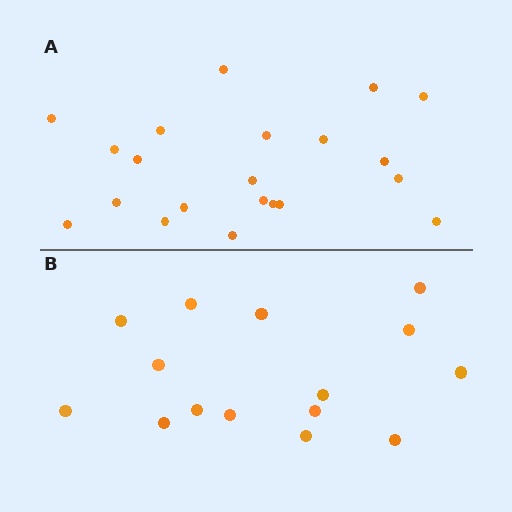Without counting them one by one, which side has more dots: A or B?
Region A (the top region) has more dots.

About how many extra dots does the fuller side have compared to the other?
Region A has about 6 more dots than region B.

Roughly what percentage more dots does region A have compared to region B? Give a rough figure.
About 40% more.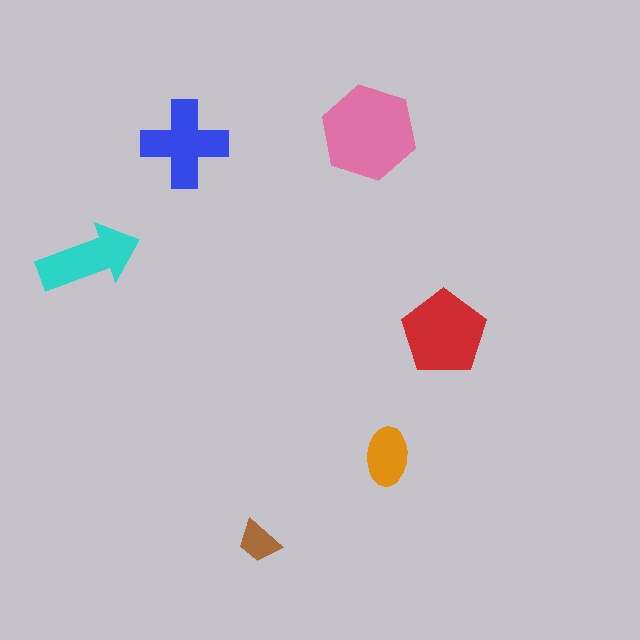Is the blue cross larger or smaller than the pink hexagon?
Smaller.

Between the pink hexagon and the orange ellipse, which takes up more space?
The pink hexagon.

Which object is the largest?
The pink hexagon.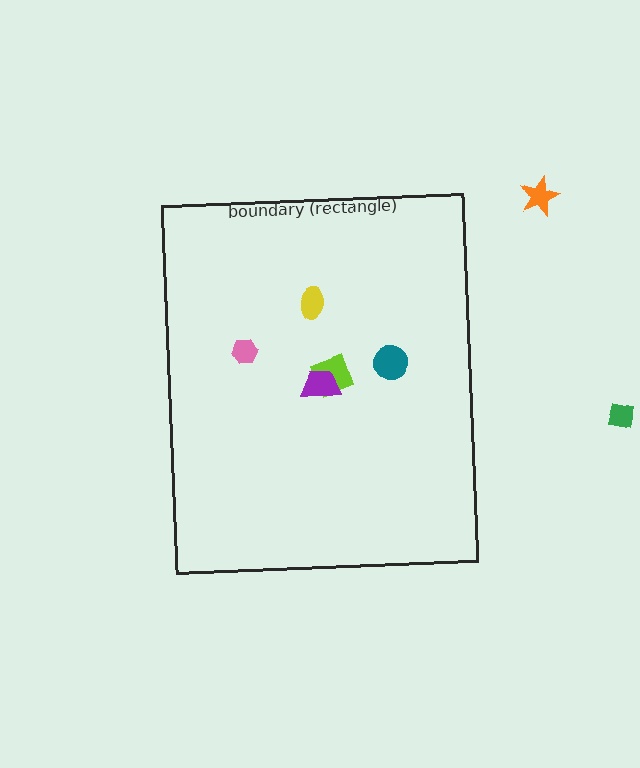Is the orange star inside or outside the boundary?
Outside.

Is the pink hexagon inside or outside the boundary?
Inside.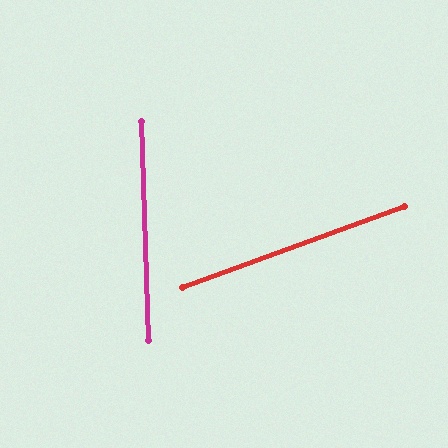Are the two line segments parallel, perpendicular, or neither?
Neither parallel nor perpendicular — they differ by about 72°.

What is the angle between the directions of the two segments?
Approximately 72 degrees.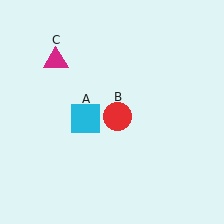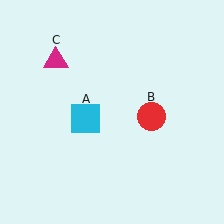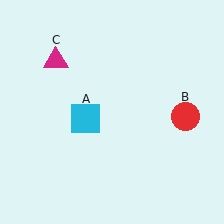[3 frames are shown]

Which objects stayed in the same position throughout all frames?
Cyan square (object A) and magenta triangle (object C) remained stationary.